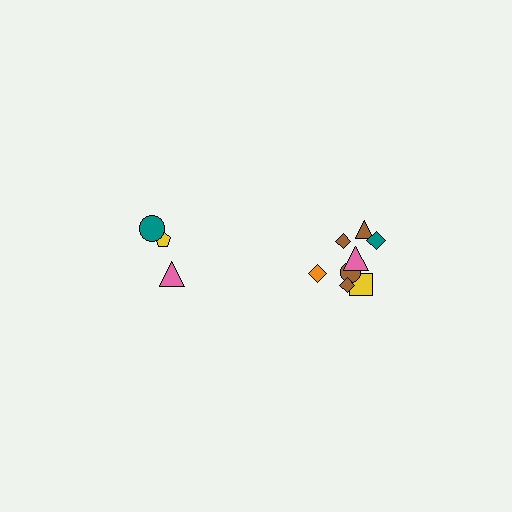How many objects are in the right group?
There are 8 objects.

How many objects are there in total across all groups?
There are 11 objects.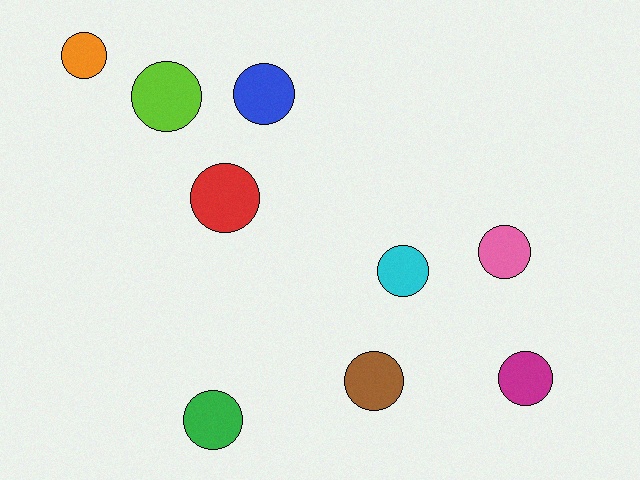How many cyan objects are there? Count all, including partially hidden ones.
There is 1 cyan object.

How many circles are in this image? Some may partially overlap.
There are 9 circles.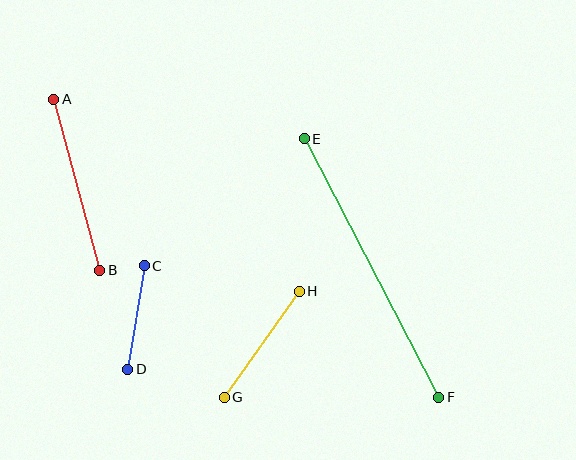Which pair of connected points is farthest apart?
Points E and F are farthest apart.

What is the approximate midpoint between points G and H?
The midpoint is at approximately (262, 344) pixels.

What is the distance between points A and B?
The distance is approximately 177 pixels.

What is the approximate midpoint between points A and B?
The midpoint is at approximately (77, 185) pixels.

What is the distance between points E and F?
The distance is approximately 291 pixels.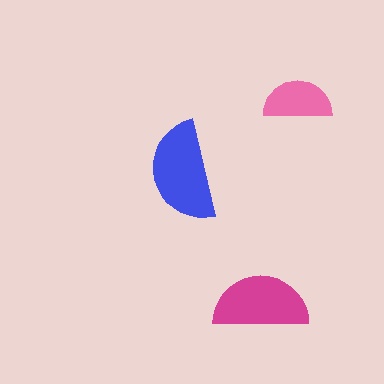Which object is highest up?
The pink semicircle is topmost.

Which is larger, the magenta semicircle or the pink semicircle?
The magenta one.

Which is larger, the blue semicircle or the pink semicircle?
The blue one.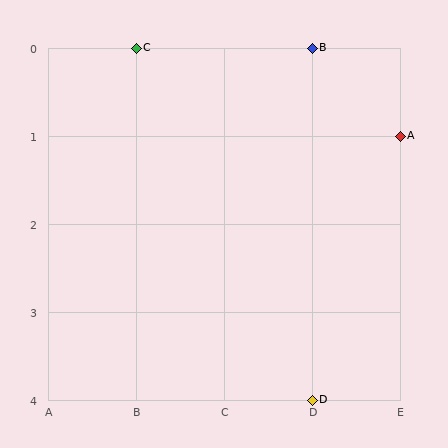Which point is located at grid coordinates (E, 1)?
Point A is at (E, 1).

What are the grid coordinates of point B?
Point B is at grid coordinates (D, 0).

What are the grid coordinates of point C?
Point C is at grid coordinates (B, 0).